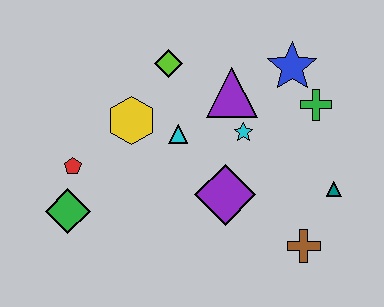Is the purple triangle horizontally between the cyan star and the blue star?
No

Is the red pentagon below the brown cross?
No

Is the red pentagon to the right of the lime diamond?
No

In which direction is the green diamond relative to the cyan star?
The green diamond is to the left of the cyan star.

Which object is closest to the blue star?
The green cross is closest to the blue star.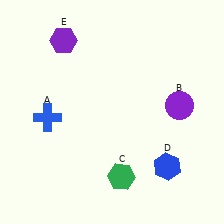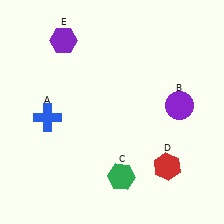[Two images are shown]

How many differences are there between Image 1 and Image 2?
There is 1 difference between the two images.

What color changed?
The hexagon (D) changed from blue in Image 1 to red in Image 2.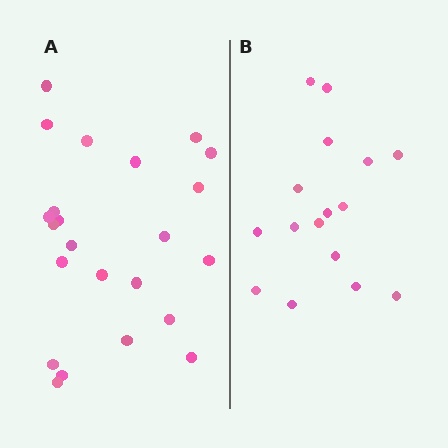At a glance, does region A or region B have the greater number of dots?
Region A (the left region) has more dots.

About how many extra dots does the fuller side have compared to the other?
Region A has roughly 8 or so more dots than region B.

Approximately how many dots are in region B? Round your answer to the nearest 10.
About 20 dots. (The exact count is 16, which rounds to 20.)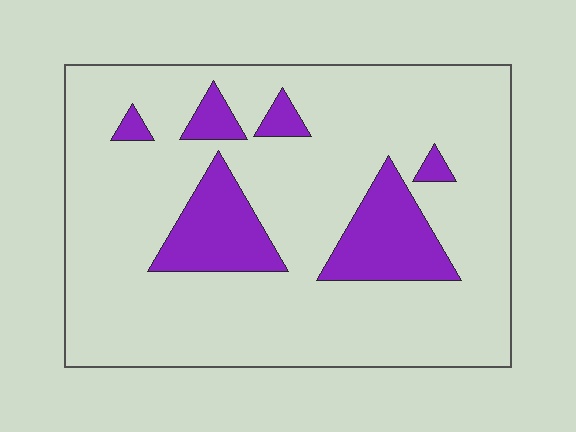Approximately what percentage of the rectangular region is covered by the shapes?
Approximately 15%.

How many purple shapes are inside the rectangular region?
6.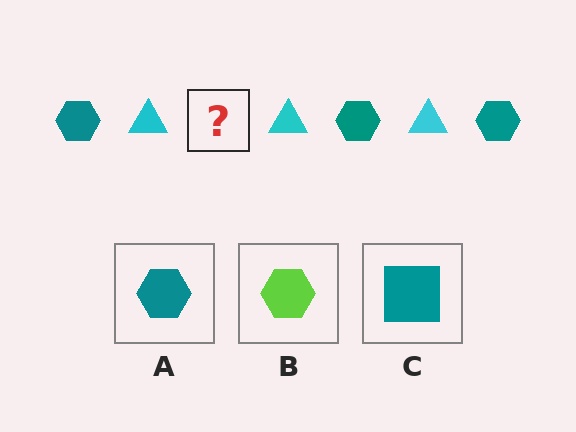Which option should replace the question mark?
Option A.